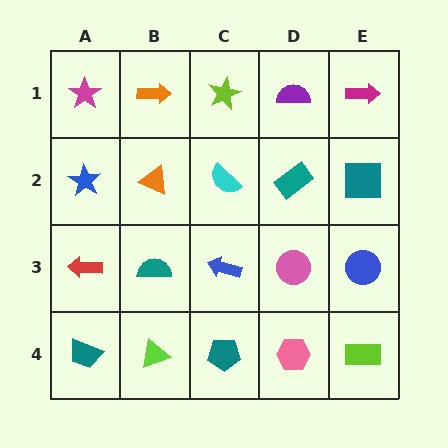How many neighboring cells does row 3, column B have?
4.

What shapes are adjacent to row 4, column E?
A blue circle (row 3, column E), a pink hexagon (row 4, column D).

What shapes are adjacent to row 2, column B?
An orange arrow (row 1, column B), a teal semicircle (row 3, column B), a blue star (row 2, column A), a cyan semicircle (row 2, column C).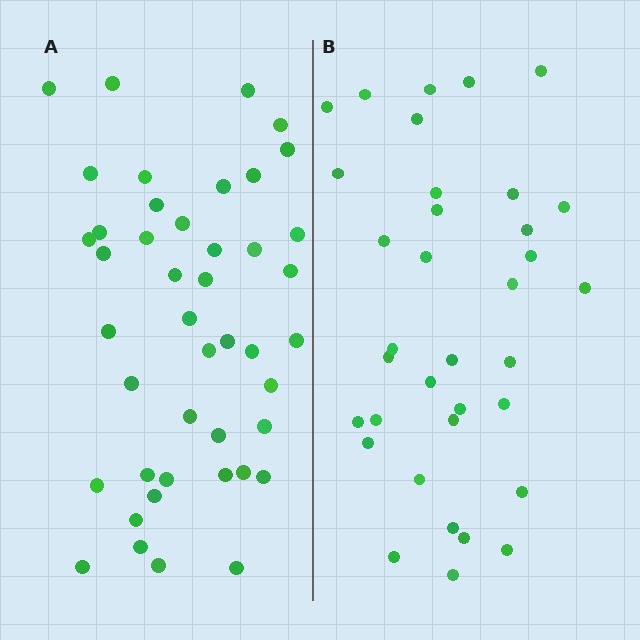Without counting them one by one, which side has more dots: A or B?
Region A (the left region) has more dots.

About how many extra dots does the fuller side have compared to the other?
Region A has roughly 8 or so more dots than region B.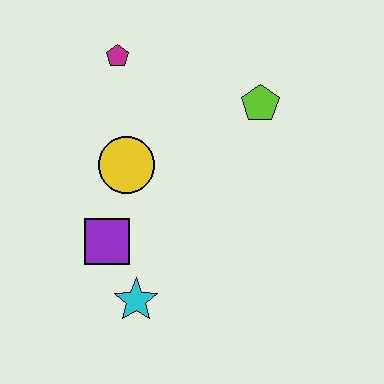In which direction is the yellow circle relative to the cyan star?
The yellow circle is above the cyan star.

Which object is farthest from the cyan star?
The magenta pentagon is farthest from the cyan star.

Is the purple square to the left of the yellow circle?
Yes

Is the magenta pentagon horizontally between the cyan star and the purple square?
Yes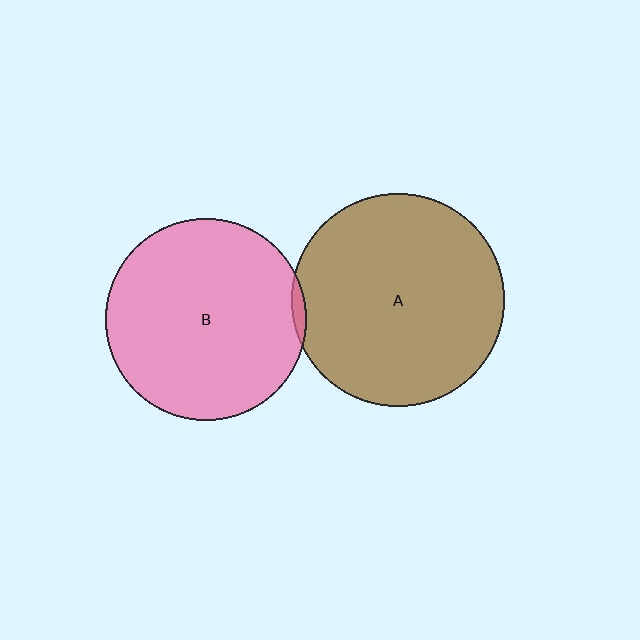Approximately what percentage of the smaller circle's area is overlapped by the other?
Approximately 5%.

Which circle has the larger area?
Circle A (brown).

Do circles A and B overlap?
Yes.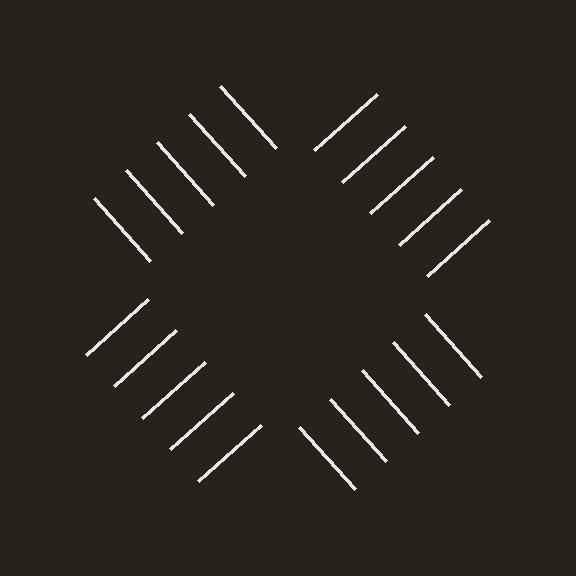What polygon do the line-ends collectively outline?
An illusory square — the line segments terminate on its edges but no continuous stroke is drawn.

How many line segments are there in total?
20 — 5 along each of the 4 edges.